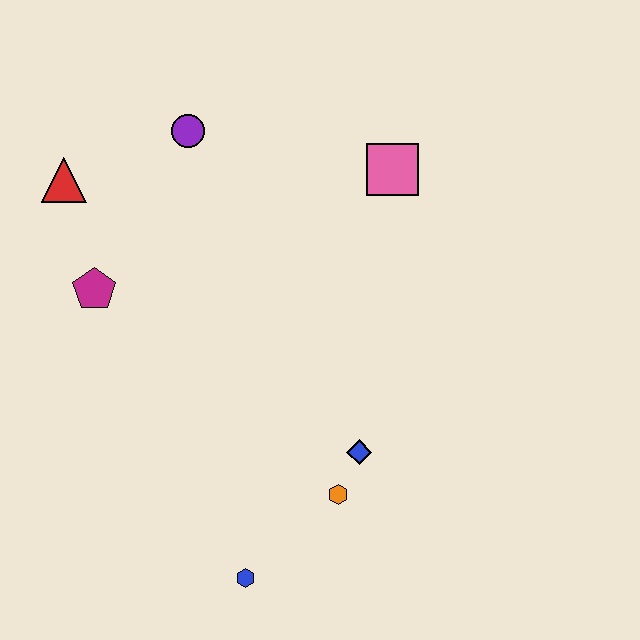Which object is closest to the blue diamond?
The orange hexagon is closest to the blue diamond.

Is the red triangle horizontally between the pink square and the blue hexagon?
No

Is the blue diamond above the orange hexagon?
Yes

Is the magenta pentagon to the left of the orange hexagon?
Yes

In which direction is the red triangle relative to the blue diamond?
The red triangle is to the left of the blue diamond.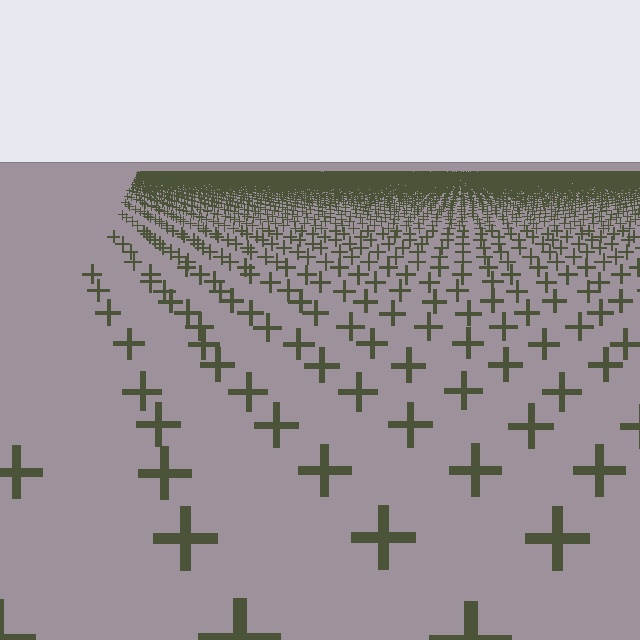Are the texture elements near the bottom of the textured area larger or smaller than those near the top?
Larger. Near the bottom, elements are closer to the viewer and appear at a bigger on-screen size.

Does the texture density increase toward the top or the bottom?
Density increases toward the top.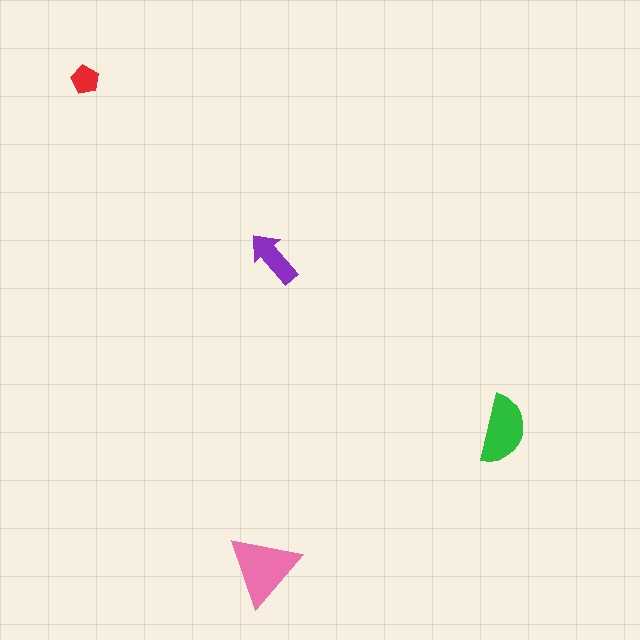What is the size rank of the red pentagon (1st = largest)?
4th.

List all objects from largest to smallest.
The pink triangle, the green semicircle, the purple arrow, the red pentagon.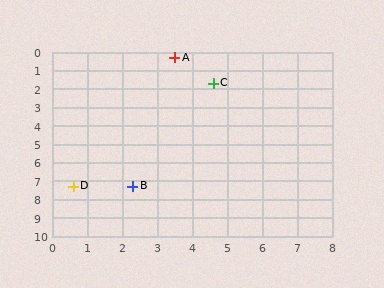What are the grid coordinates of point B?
Point B is at approximately (2.3, 7.3).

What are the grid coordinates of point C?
Point C is at approximately (4.6, 1.7).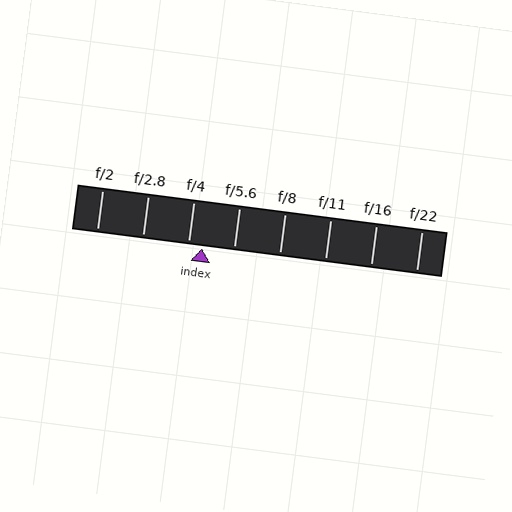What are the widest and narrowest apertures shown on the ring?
The widest aperture shown is f/2 and the narrowest is f/22.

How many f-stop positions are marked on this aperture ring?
There are 8 f-stop positions marked.